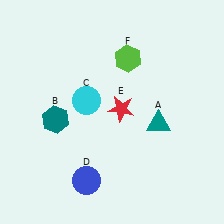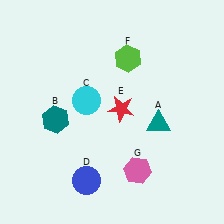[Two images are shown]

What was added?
A pink hexagon (G) was added in Image 2.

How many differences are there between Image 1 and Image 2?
There is 1 difference between the two images.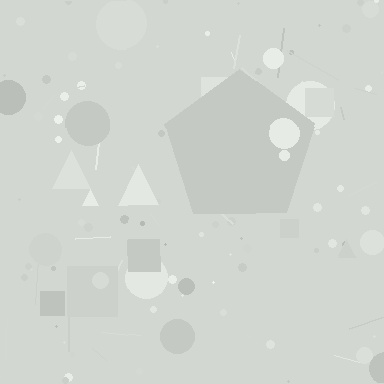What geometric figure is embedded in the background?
A pentagon is embedded in the background.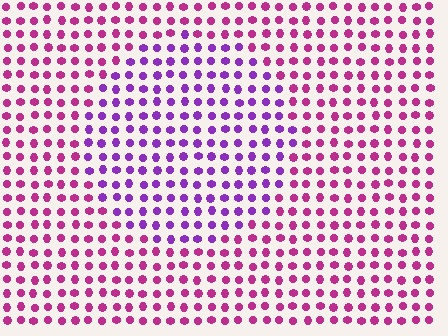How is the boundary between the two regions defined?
The boundary is defined purely by a slight shift in hue (about 40 degrees). Spacing, size, and orientation are identical on both sides.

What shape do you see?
I see a circle.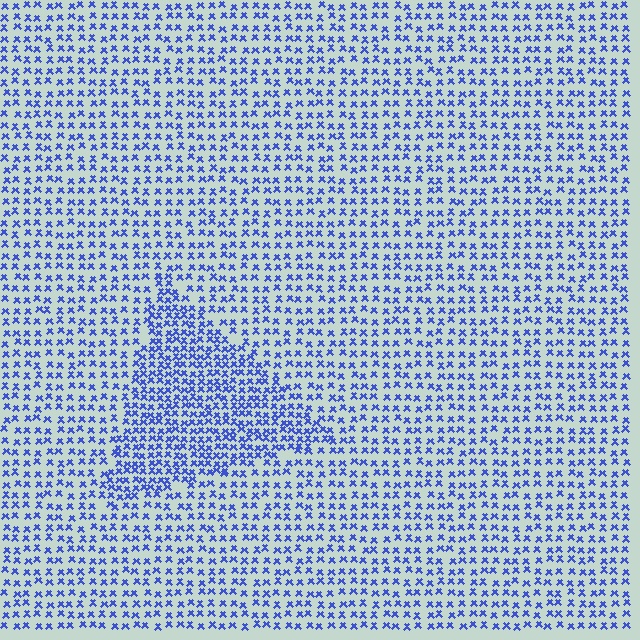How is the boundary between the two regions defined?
The boundary is defined by a change in element density (approximately 1.8x ratio). All elements are the same color, size, and shape.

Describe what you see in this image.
The image contains small blue elements arranged at two different densities. A triangle-shaped region is visible where the elements are more densely packed than the surrounding area.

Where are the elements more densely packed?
The elements are more densely packed inside the triangle boundary.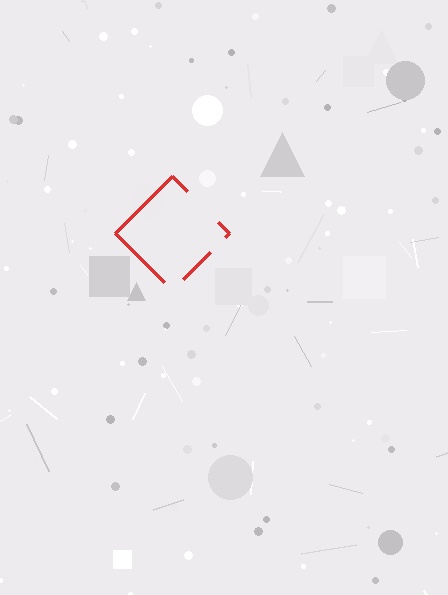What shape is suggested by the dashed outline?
The dashed outline suggests a diamond.